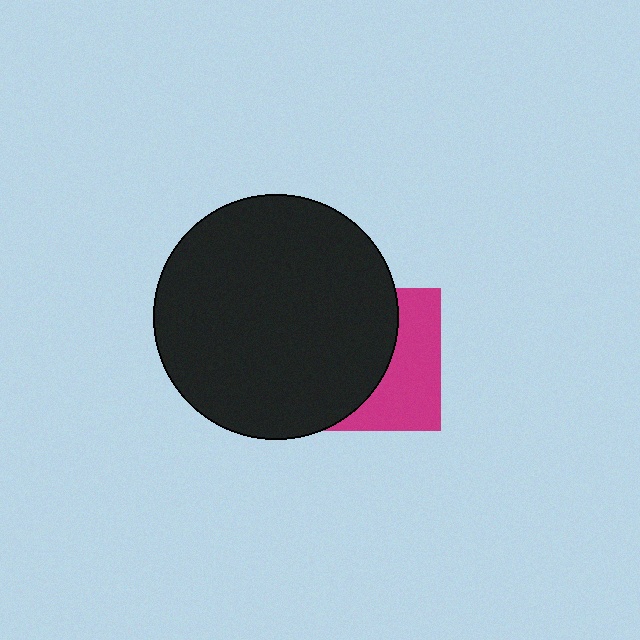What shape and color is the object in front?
The object in front is a black circle.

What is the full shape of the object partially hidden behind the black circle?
The partially hidden object is a magenta square.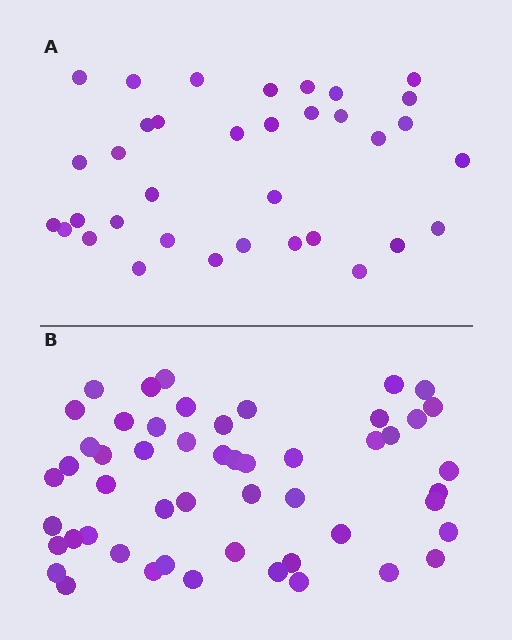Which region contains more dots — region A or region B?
Region B (the bottom region) has more dots.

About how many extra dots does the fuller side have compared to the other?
Region B has approximately 15 more dots than region A.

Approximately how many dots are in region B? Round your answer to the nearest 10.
About 50 dots. (The exact count is 52, which rounds to 50.)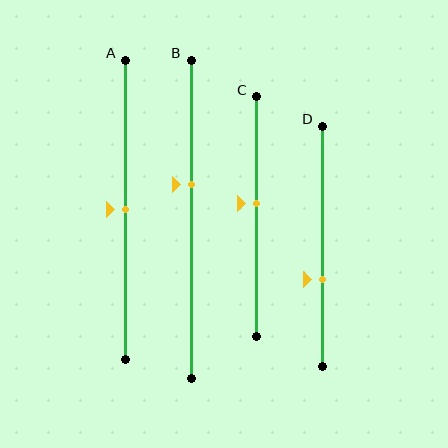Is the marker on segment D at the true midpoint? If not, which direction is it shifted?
No, the marker on segment D is shifted downward by about 14% of the segment length.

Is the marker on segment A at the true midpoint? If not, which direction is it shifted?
Yes, the marker on segment A is at the true midpoint.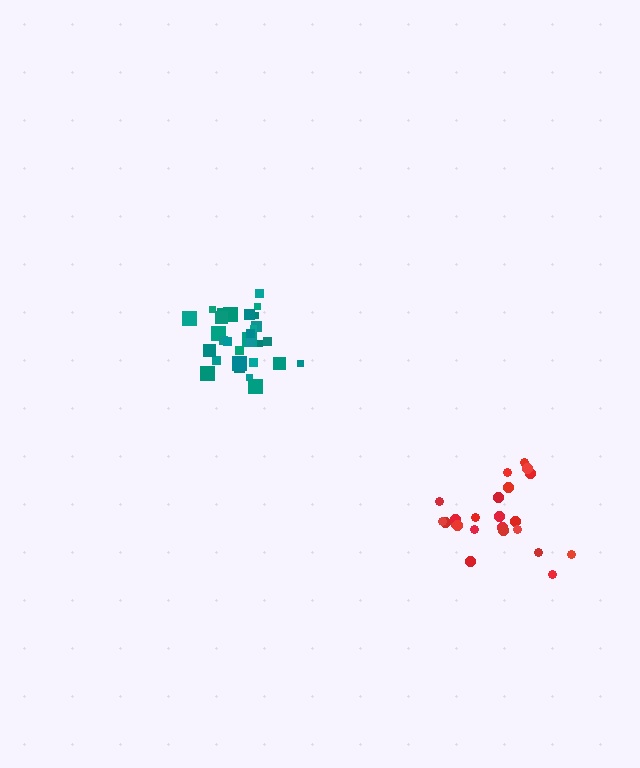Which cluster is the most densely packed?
Teal.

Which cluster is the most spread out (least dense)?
Red.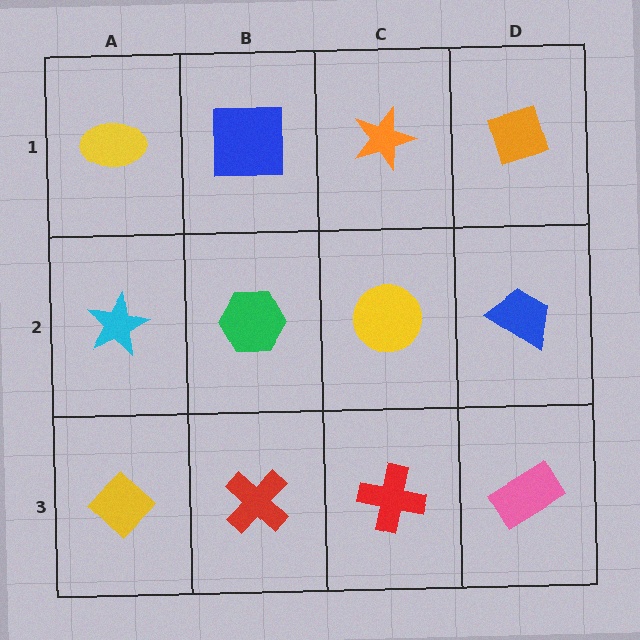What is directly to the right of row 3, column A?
A red cross.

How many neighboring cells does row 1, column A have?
2.